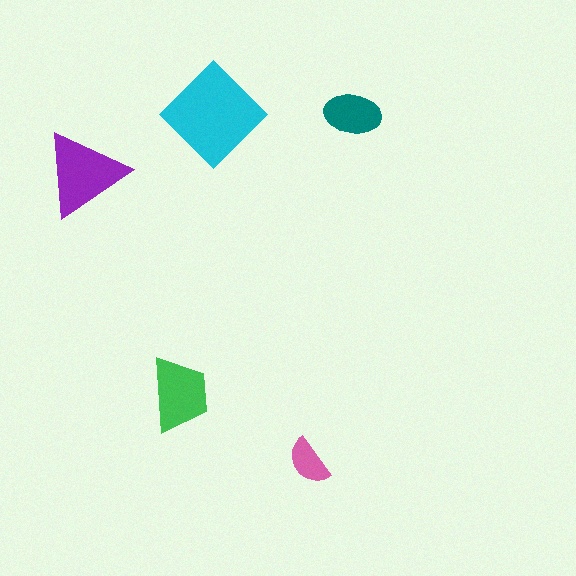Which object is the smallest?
The pink semicircle.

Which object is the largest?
The cyan diamond.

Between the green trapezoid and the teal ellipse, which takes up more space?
The green trapezoid.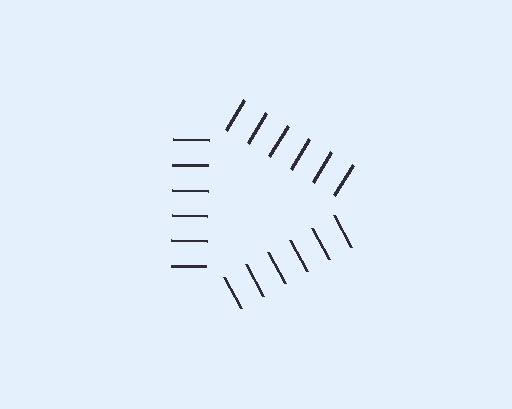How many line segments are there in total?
18 — 6 along each of the 3 edges.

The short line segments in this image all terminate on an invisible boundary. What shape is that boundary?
An illusory triangle — the line segments terminate on its edges but no continuous stroke is drawn.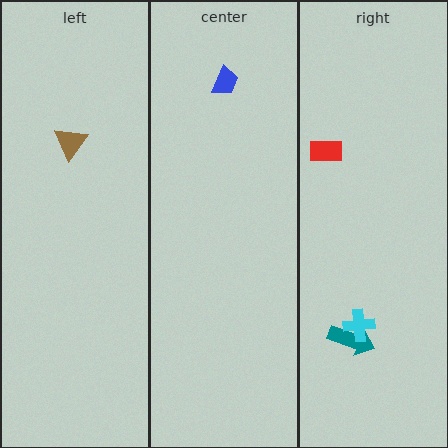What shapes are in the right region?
The red rectangle, the teal arrow, the cyan cross.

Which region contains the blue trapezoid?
The center region.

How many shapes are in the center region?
1.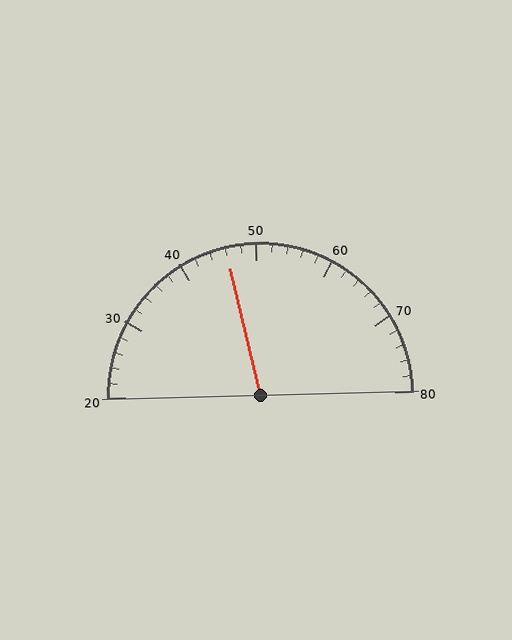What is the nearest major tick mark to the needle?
The nearest major tick mark is 50.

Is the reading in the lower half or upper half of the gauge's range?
The reading is in the lower half of the range (20 to 80).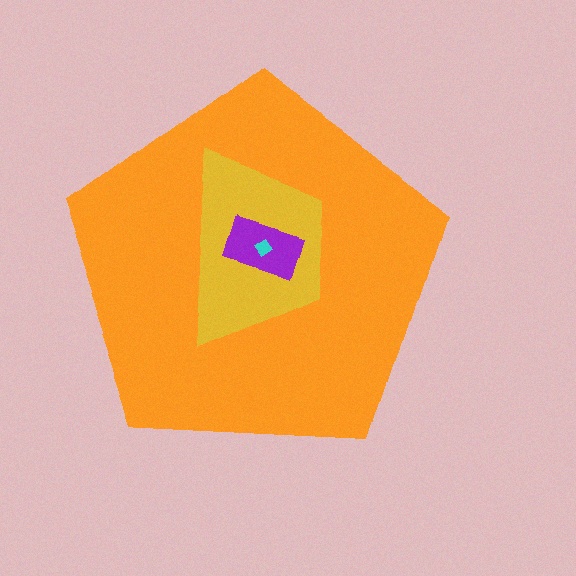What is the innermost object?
The cyan diamond.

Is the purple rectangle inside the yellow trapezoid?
Yes.